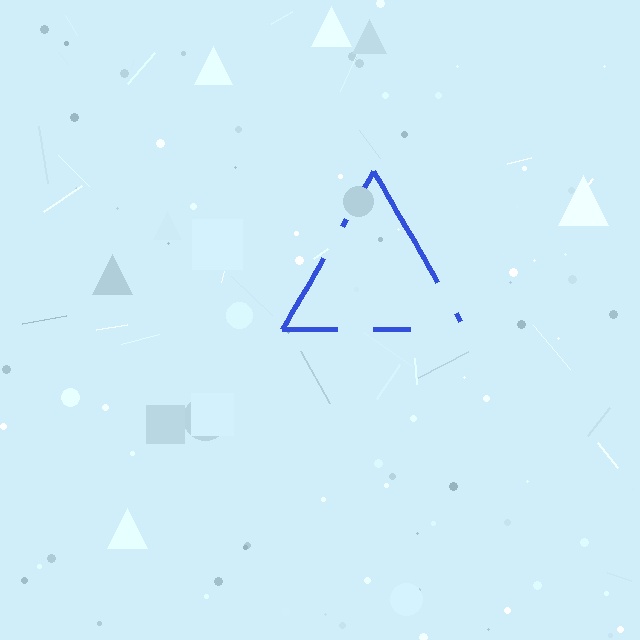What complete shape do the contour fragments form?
The contour fragments form a triangle.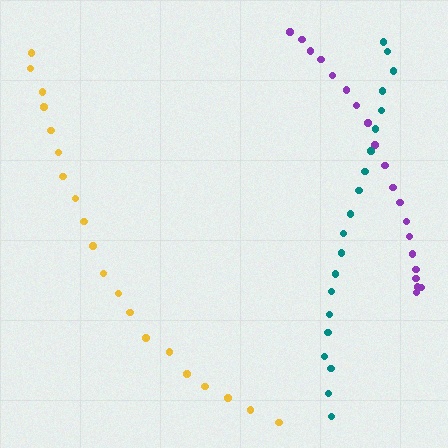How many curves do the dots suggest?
There are 3 distinct paths.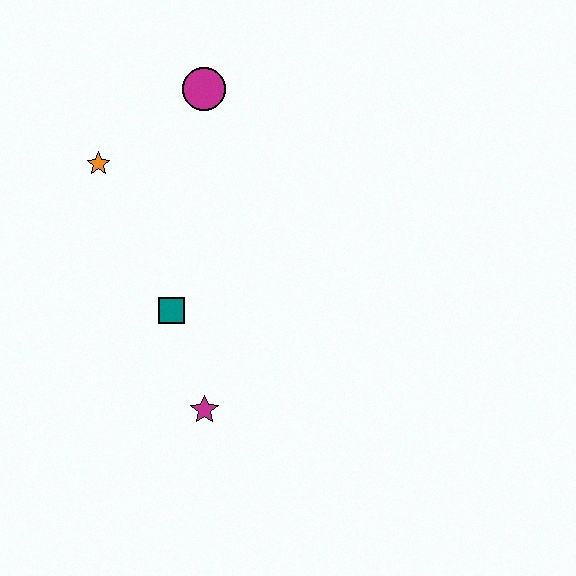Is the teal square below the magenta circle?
Yes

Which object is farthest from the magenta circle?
The magenta star is farthest from the magenta circle.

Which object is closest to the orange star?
The magenta circle is closest to the orange star.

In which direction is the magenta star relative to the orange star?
The magenta star is below the orange star.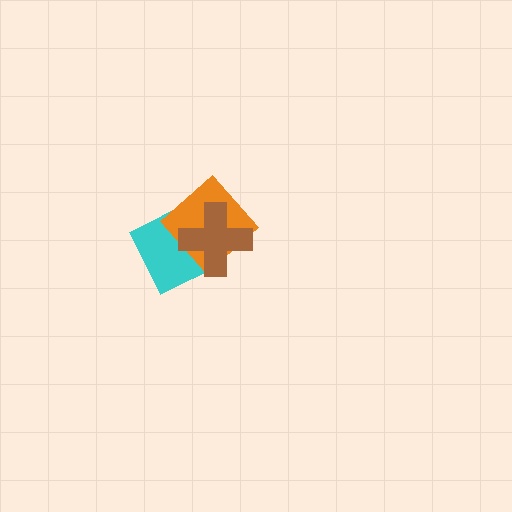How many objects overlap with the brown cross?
2 objects overlap with the brown cross.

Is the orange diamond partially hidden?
Yes, it is partially covered by another shape.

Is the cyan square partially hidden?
Yes, it is partially covered by another shape.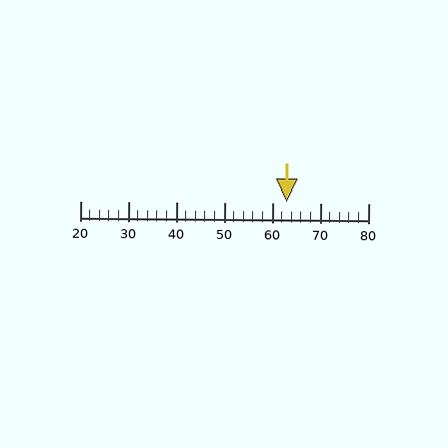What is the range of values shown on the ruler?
The ruler shows values from 20 to 80.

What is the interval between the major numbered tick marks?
The major tick marks are spaced 10 units apart.